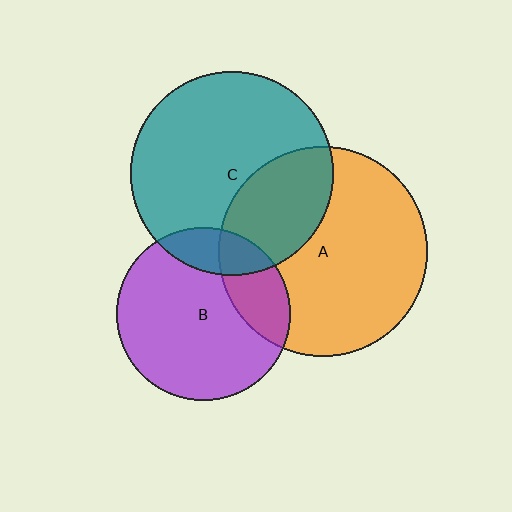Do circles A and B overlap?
Yes.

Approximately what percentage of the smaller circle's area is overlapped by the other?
Approximately 20%.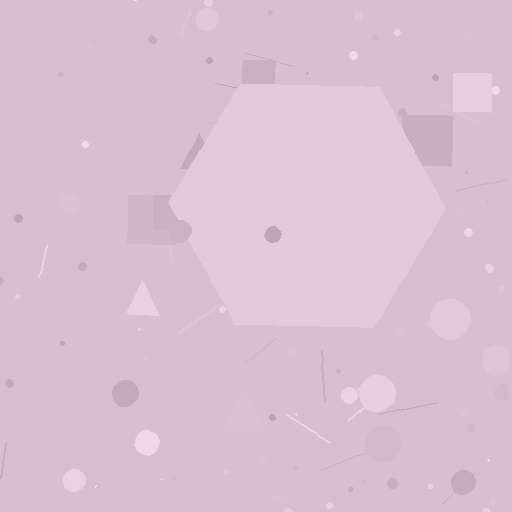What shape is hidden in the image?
A hexagon is hidden in the image.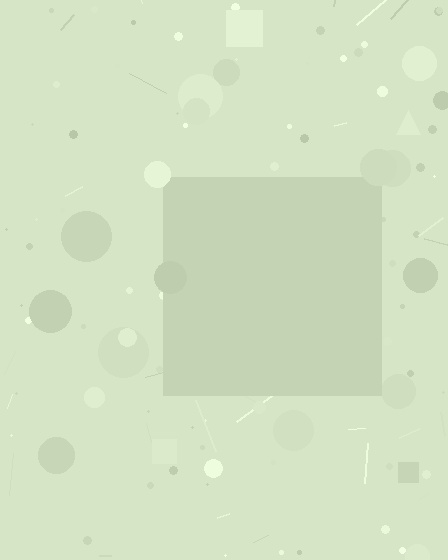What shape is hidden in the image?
A square is hidden in the image.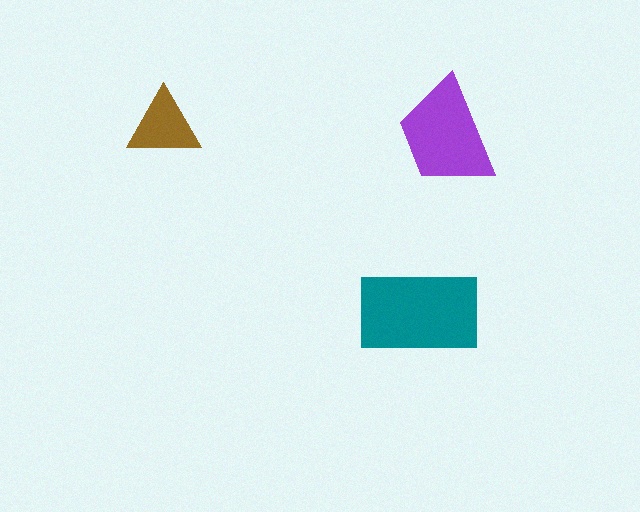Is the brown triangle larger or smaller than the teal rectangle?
Smaller.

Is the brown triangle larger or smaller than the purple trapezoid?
Smaller.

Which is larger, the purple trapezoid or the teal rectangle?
The teal rectangle.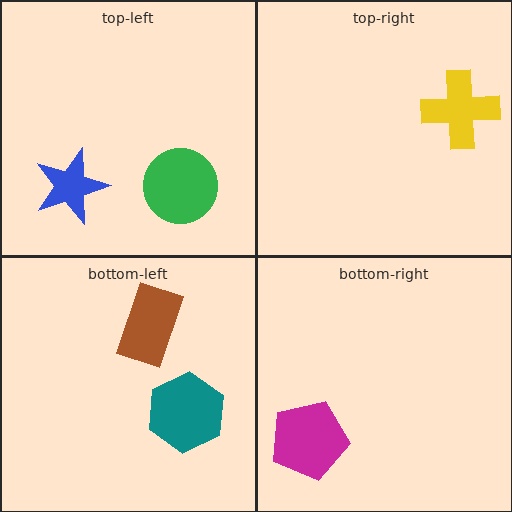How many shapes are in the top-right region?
1.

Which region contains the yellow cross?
The top-right region.